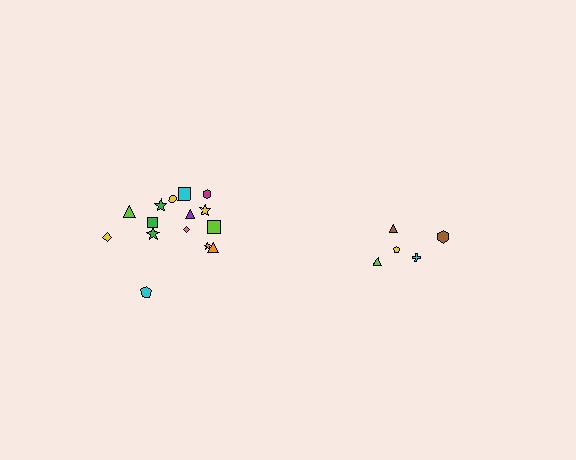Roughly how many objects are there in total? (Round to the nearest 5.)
Roughly 20 objects in total.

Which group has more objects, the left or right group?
The left group.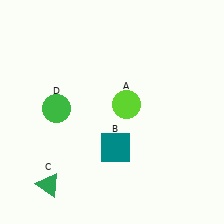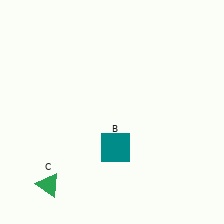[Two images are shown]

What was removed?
The green circle (D), the lime circle (A) were removed in Image 2.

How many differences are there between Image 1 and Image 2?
There are 2 differences between the two images.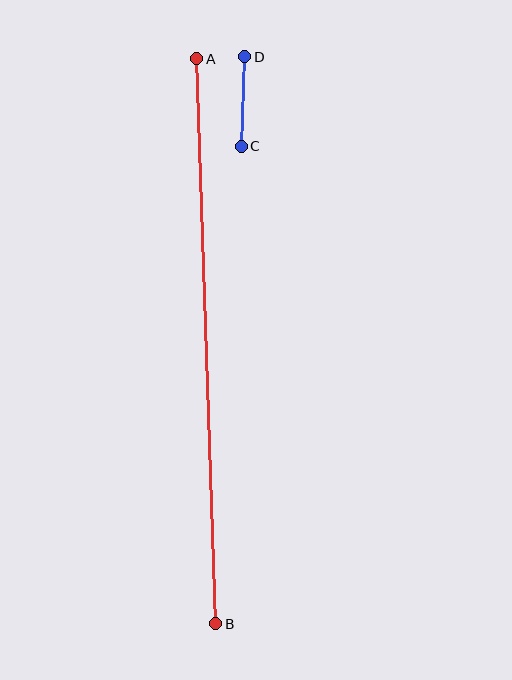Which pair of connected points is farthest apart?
Points A and B are farthest apart.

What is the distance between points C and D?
The distance is approximately 90 pixels.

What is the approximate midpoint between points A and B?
The midpoint is at approximately (206, 341) pixels.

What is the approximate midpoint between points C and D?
The midpoint is at approximately (243, 101) pixels.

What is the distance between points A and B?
The distance is approximately 565 pixels.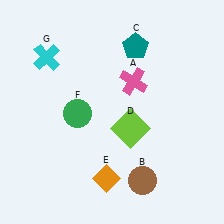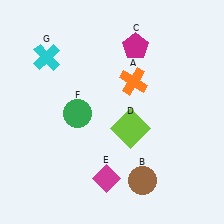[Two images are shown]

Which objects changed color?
A changed from pink to orange. C changed from teal to magenta. E changed from orange to magenta.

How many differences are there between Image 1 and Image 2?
There are 3 differences between the two images.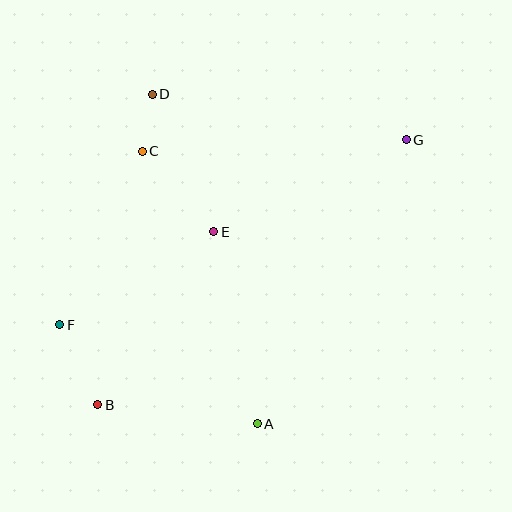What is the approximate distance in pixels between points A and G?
The distance between A and G is approximately 321 pixels.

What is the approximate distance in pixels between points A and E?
The distance between A and E is approximately 197 pixels.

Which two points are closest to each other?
Points C and D are closest to each other.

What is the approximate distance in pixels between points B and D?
The distance between B and D is approximately 316 pixels.